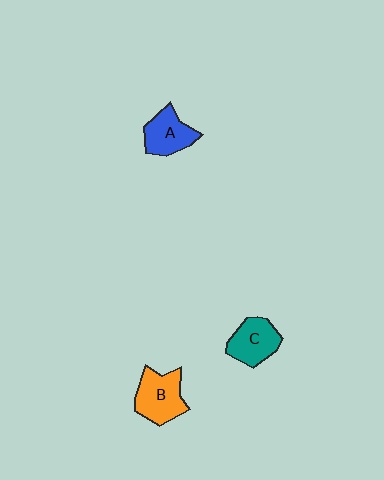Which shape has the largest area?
Shape B (orange).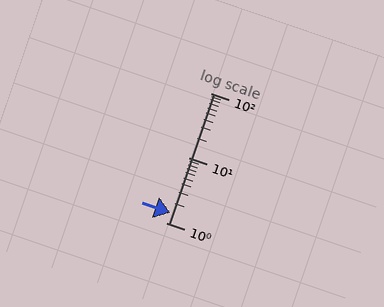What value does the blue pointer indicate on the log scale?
The pointer indicates approximately 1.4.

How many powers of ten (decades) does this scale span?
The scale spans 2 decades, from 1 to 100.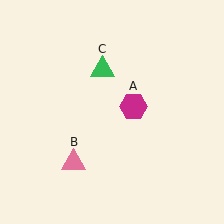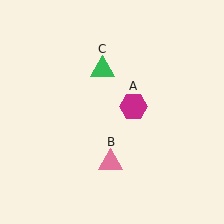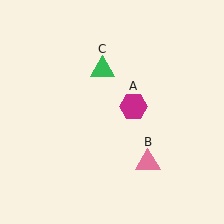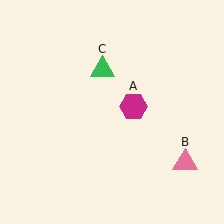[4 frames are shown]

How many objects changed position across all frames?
1 object changed position: pink triangle (object B).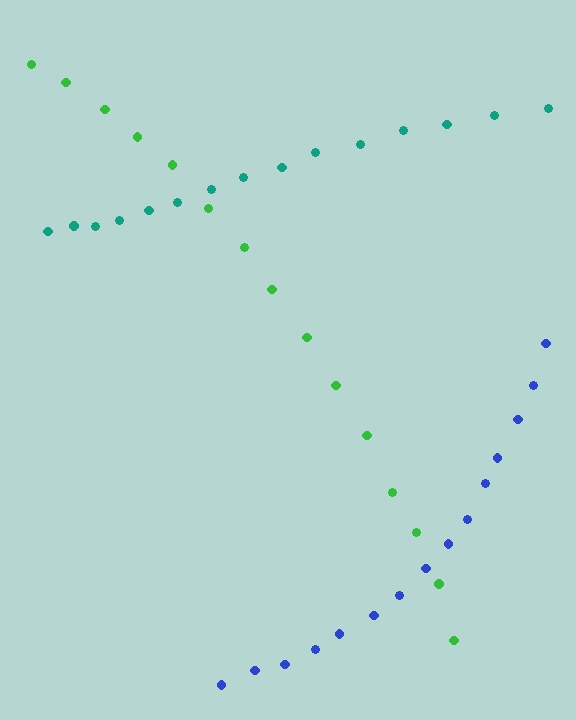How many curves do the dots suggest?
There are 3 distinct paths.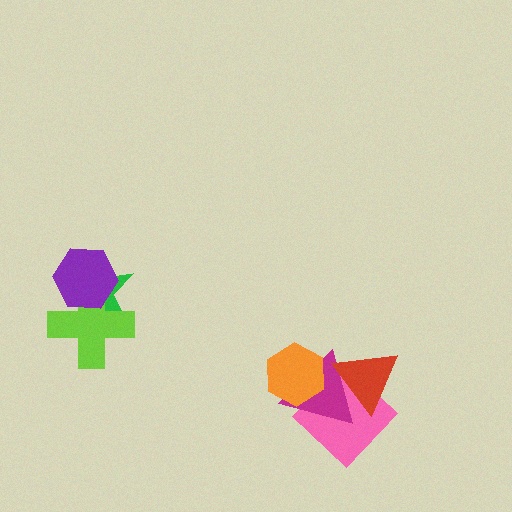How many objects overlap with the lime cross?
2 objects overlap with the lime cross.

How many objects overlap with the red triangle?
2 objects overlap with the red triangle.